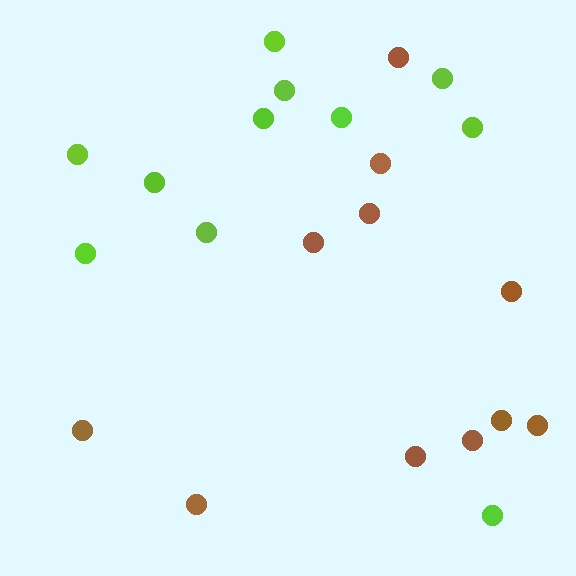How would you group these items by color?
There are 2 groups: one group of lime circles (11) and one group of brown circles (11).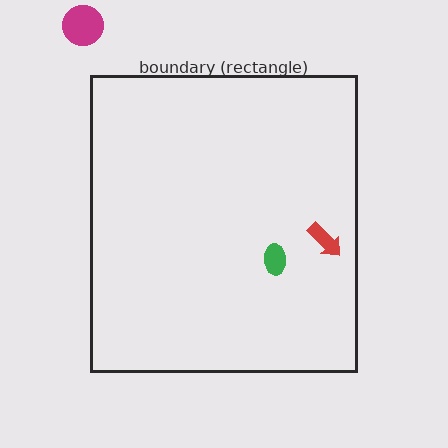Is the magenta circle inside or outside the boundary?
Outside.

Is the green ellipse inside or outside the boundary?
Inside.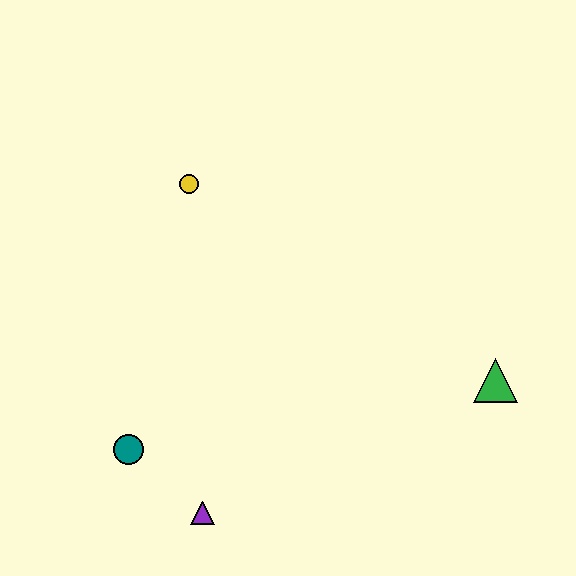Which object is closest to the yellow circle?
The teal circle is closest to the yellow circle.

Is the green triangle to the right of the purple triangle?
Yes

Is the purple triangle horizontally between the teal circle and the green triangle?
Yes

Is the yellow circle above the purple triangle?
Yes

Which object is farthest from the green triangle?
The teal circle is farthest from the green triangle.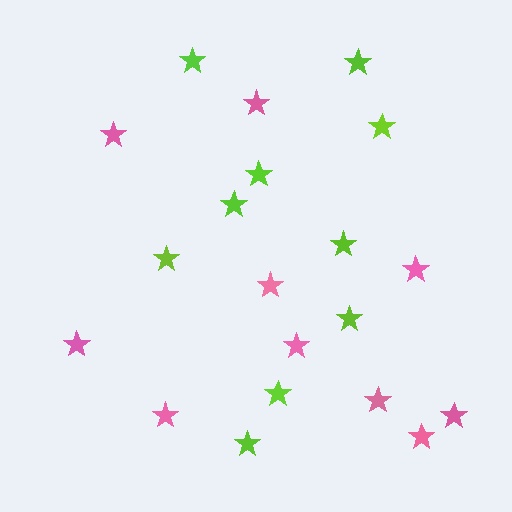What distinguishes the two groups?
There are 2 groups: one group of pink stars (10) and one group of lime stars (10).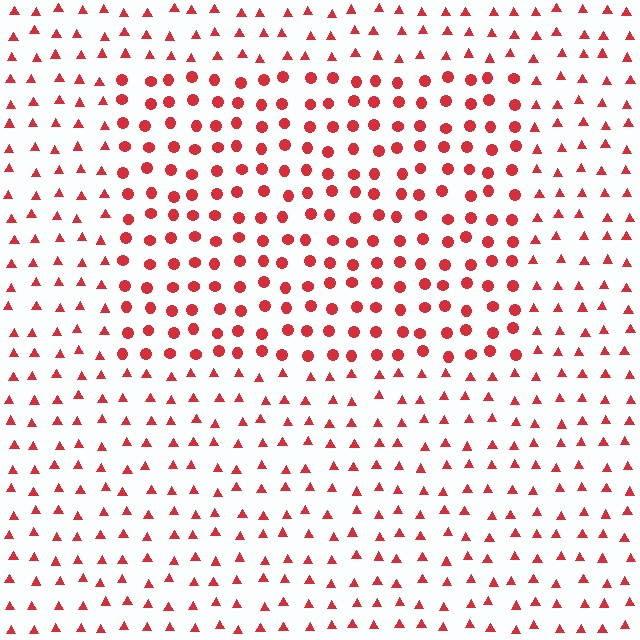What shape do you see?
I see a rectangle.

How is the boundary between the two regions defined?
The boundary is defined by a change in element shape: circles inside vs. triangles outside. All elements share the same color and spacing.